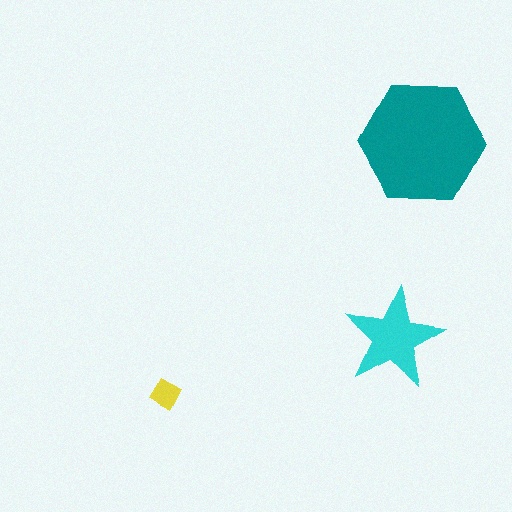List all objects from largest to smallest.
The teal hexagon, the cyan star, the yellow diamond.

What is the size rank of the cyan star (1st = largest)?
2nd.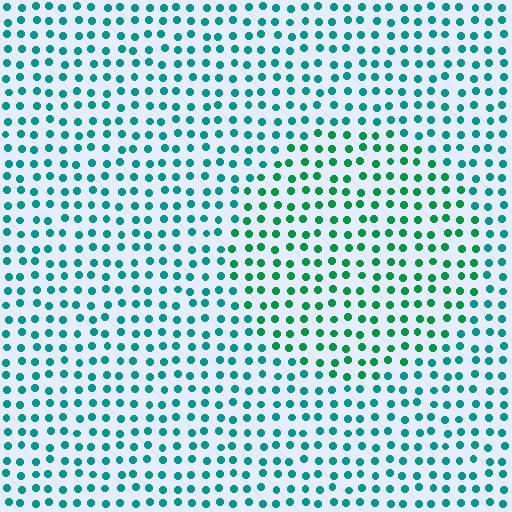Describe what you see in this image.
The image is filled with small teal elements in a uniform arrangement. A circle-shaped region is visible where the elements are tinted to a slightly different hue, forming a subtle color boundary.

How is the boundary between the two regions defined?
The boundary is defined purely by a slight shift in hue (about 31 degrees). Spacing, size, and orientation are identical on both sides.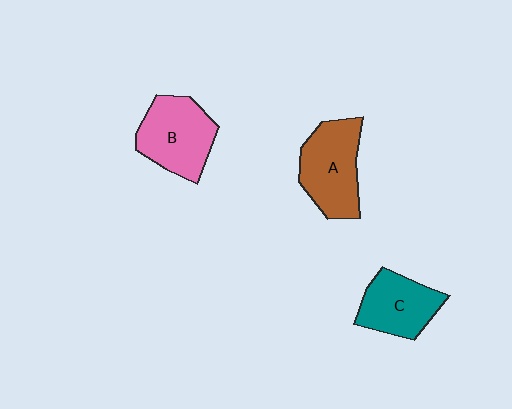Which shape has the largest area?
Shape A (brown).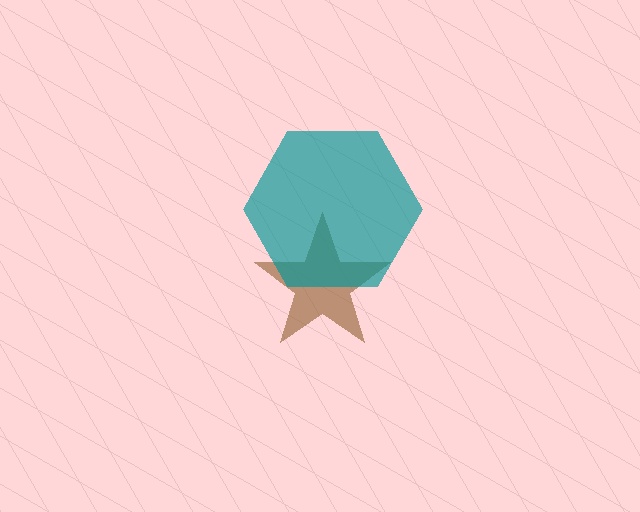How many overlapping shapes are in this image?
There are 2 overlapping shapes in the image.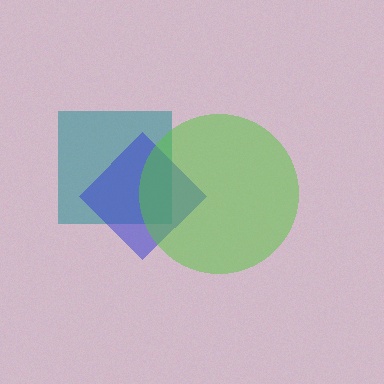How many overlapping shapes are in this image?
There are 3 overlapping shapes in the image.